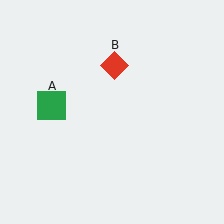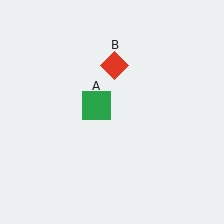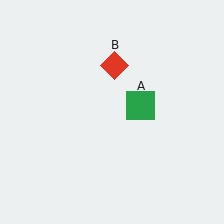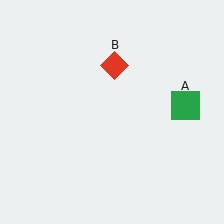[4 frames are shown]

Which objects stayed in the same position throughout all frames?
Red diamond (object B) remained stationary.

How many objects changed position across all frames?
1 object changed position: green square (object A).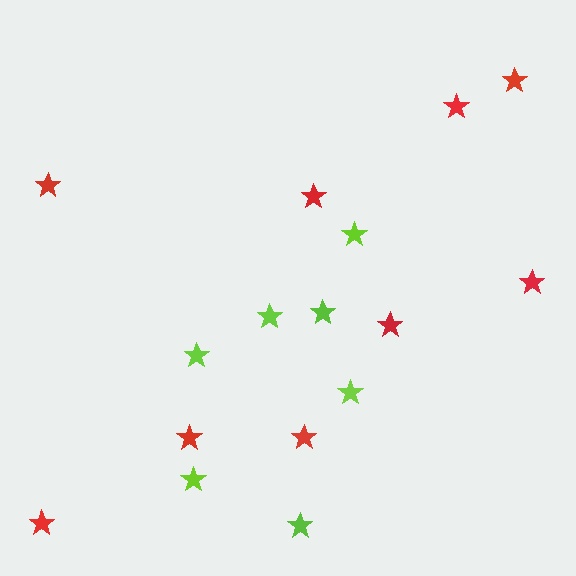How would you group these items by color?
There are 2 groups: one group of red stars (9) and one group of lime stars (7).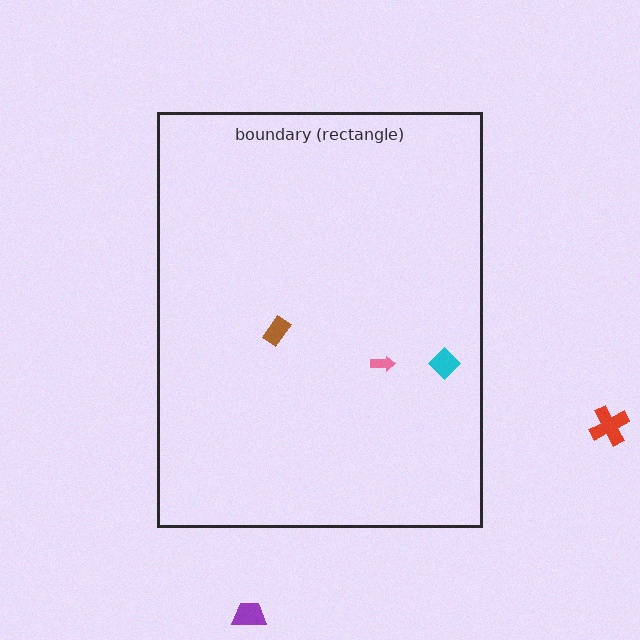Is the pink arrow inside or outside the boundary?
Inside.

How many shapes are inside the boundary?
3 inside, 2 outside.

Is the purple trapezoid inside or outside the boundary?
Outside.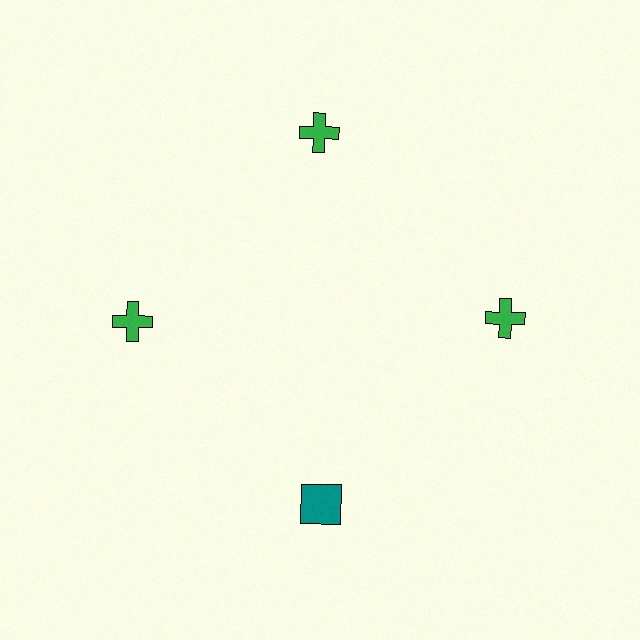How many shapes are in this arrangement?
There are 4 shapes arranged in a ring pattern.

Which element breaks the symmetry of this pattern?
The teal square at roughly the 6 o'clock position breaks the symmetry. All other shapes are green crosses.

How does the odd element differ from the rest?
It differs in both color (teal instead of green) and shape (square instead of cross).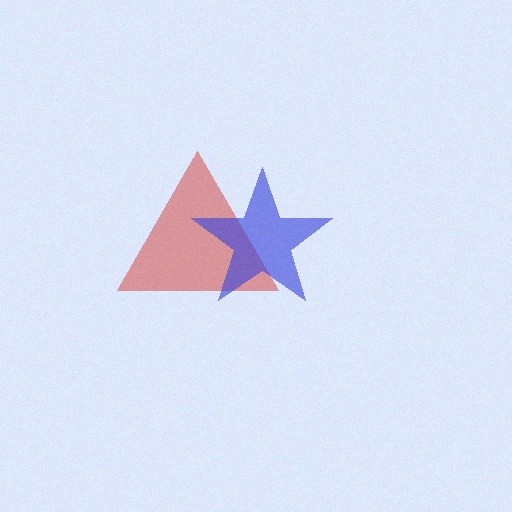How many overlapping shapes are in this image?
There are 2 overlapping shapes in the image.